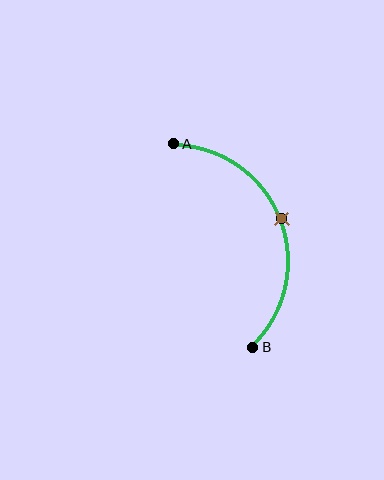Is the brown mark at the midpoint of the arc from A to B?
Yes. The brown mark lies on the arc at equal arc-length from both A and B — it is the arc midpoint.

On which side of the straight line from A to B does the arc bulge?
The arc bulges to the right of the straight line connecting A and B.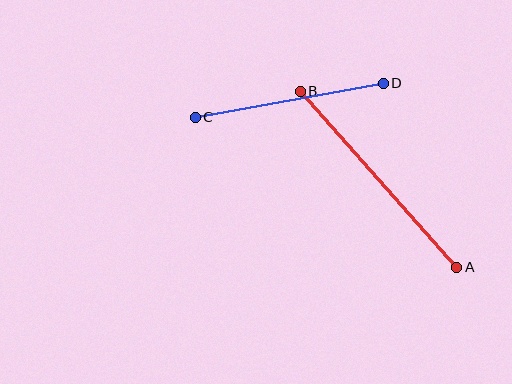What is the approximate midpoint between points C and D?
The midpoint is at approximately (289, 100) pixels.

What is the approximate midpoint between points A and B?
The midpoint is at approximately (379, 179) pixels.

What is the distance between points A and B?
The distance is approximately 236 pixels.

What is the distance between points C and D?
The distance is approximately 191 pixels.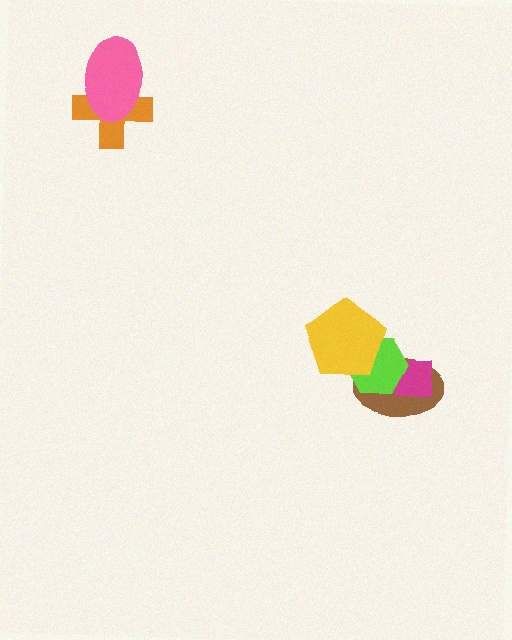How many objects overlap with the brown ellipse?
3 objects overlap with the brown ellipse.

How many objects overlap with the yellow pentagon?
2 objects overlap with the yellow pentagon.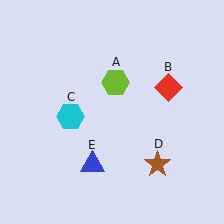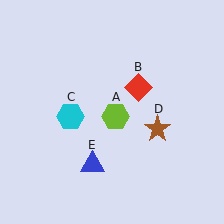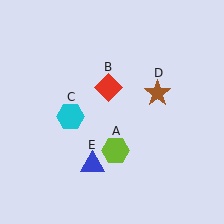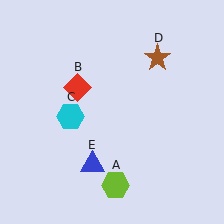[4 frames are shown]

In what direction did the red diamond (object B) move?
The red diamond (object B) moved left.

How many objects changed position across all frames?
3 objects changed position: lime hexagon (object A), red diamond (object B), brown star (object D).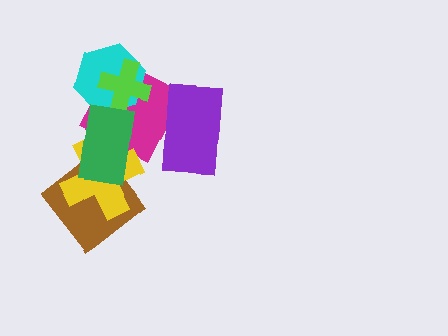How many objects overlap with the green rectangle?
4 objects overlap with the green rectangle.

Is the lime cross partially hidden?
No, no other shape covers it.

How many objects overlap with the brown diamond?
2 objects overlap with the brown diamond.